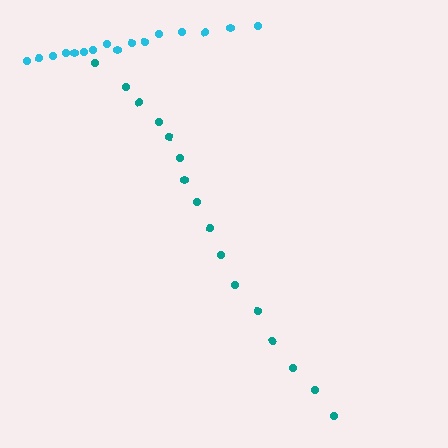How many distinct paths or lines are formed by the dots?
There are 2 distinct paths.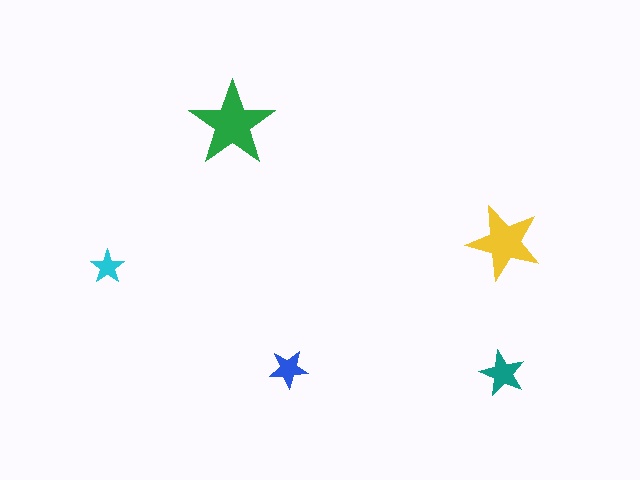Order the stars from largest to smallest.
the green one, the yellow one, the teal one, the blue one, the cyan one.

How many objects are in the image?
There are 5 objects in the image.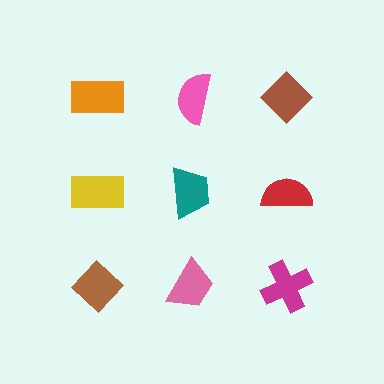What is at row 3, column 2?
A pink trapezoid.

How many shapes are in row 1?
3 shapes.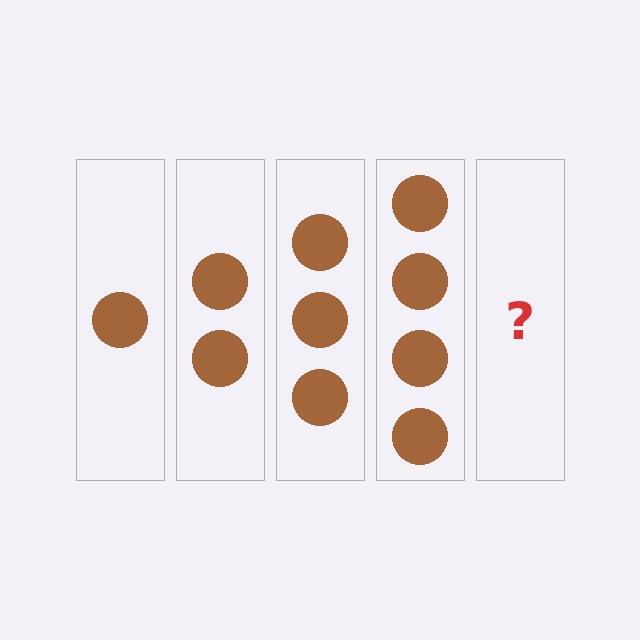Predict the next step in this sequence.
The next step is 5 circles.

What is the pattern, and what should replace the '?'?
The pattern is that each step adds one more circle. The '?' should be 5 circles.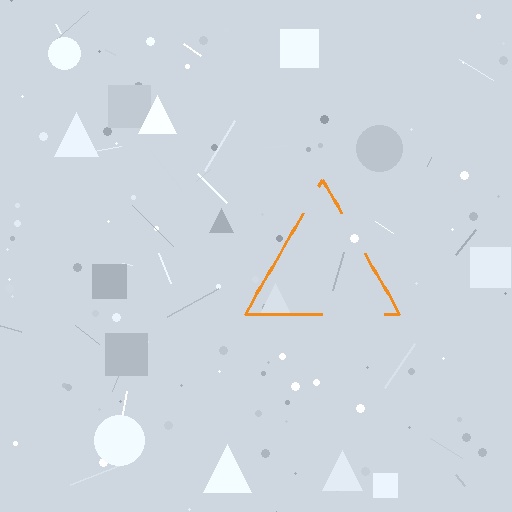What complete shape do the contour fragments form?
The contour fragments form a triangle.